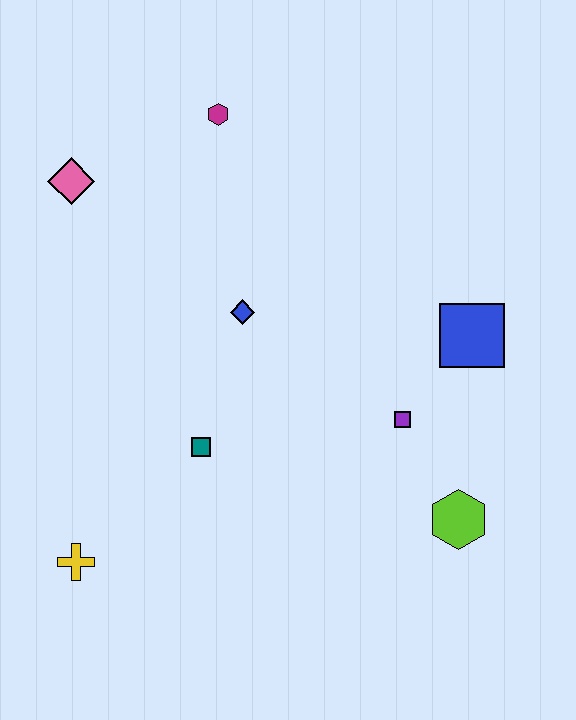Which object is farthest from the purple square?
The pink diamond is farthest from the purple square.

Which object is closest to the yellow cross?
The teal square is closest to the yellow cross.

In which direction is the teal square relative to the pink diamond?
The teal square is below the pink diamond.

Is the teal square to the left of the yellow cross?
No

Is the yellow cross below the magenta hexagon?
Yes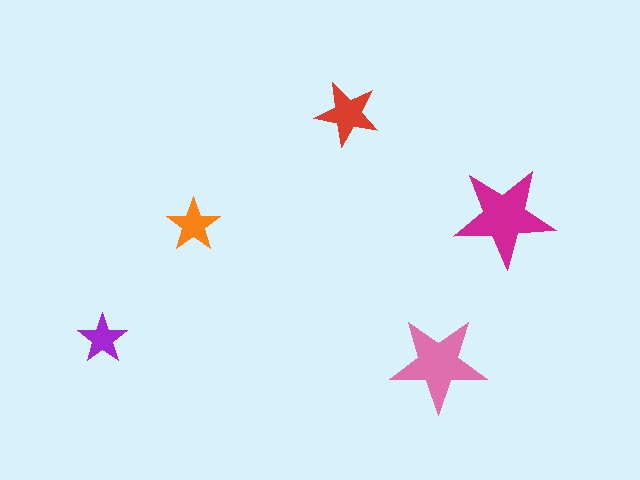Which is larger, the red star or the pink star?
The pink one.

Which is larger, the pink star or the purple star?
The pink one.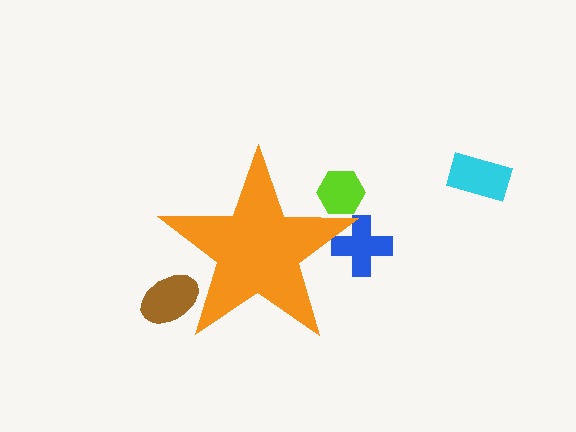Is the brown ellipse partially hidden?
Yes, the brown ellipse is partially hidden behind the orange star.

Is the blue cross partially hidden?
Yes, the blue cross is partially hidden behind the orange star.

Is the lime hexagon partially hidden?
Yes, the lime hexagon is partially hidden behind the orange star.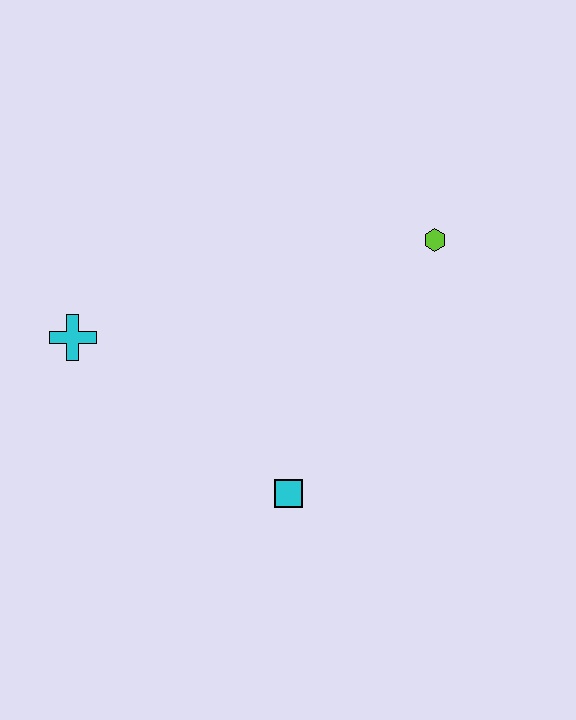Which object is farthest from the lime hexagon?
The cyan cross is farthest from the lime hexagon.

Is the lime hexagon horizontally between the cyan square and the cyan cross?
No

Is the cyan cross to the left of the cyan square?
Yes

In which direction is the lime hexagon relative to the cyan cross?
The lime hexagon is to the right of the cyan cross.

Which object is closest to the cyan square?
The cyan cross is closest to the cyan square.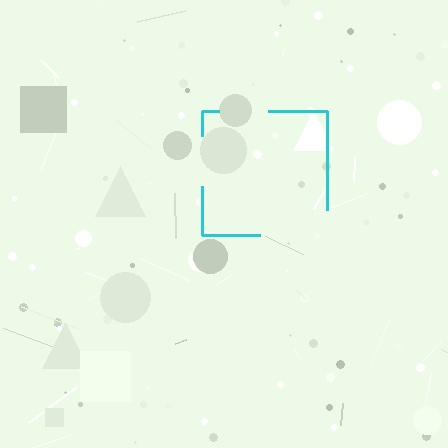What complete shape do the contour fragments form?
The contour fragments form a square.